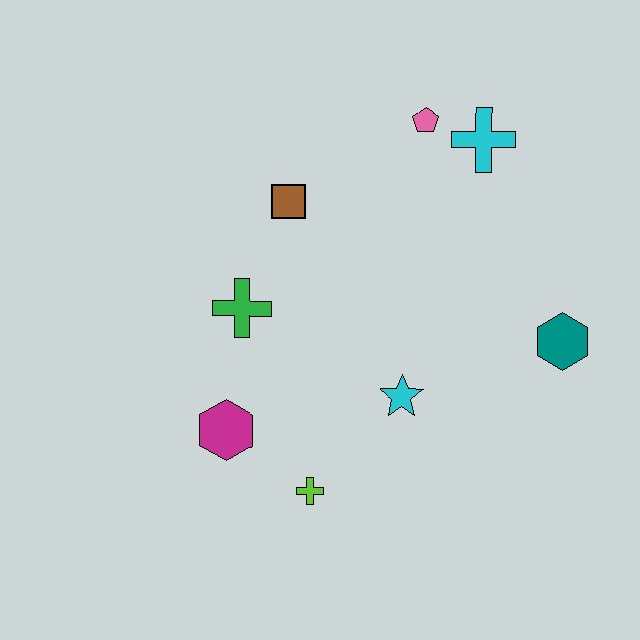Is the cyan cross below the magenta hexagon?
No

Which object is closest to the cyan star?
The lime cross is closest to the cyan star.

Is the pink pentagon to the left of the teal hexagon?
Yes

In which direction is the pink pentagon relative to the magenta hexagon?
The pink pentagon is above the magenta hexagon.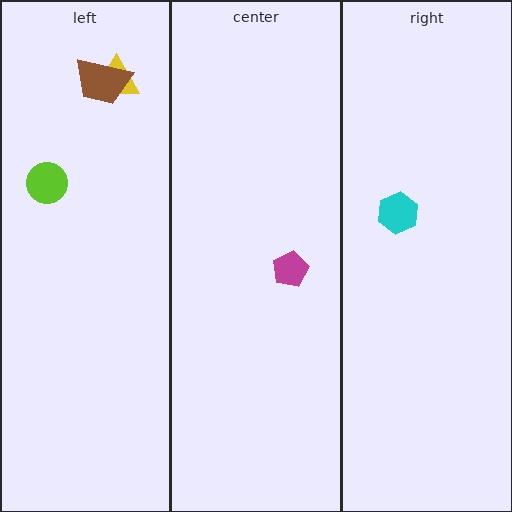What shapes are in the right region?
The cyan hexagon.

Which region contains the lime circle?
The left region.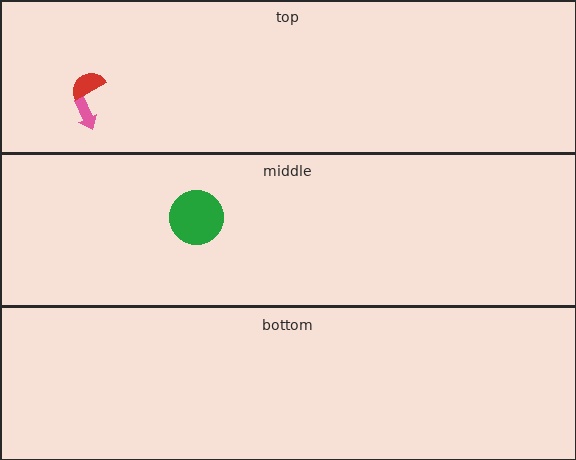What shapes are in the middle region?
The green circle.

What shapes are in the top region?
The pink arrow, the red semicircle.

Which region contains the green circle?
The middle region.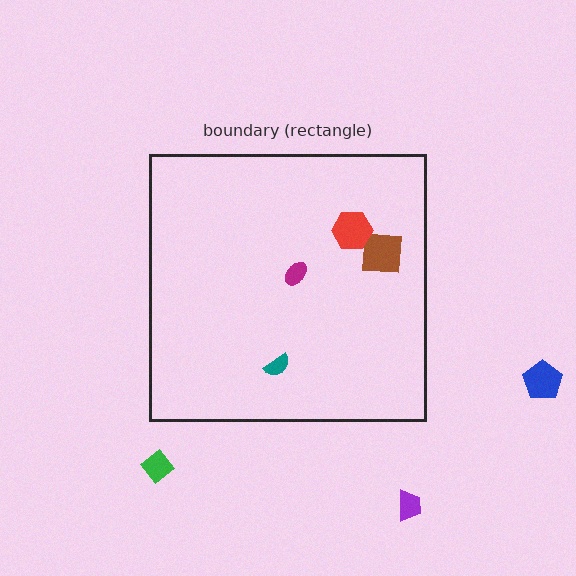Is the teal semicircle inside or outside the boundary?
Inside.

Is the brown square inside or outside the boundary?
Inside.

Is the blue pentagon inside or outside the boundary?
Outside.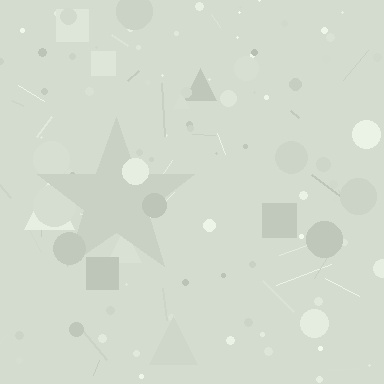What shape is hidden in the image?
A star is hidden in the image.